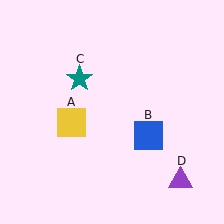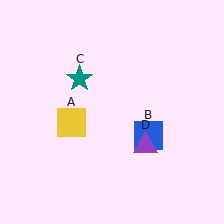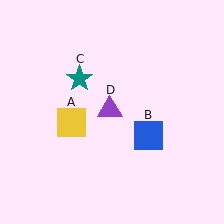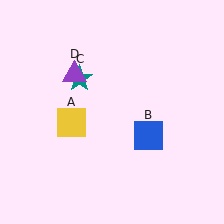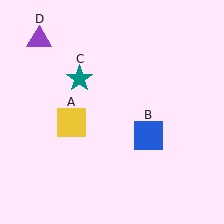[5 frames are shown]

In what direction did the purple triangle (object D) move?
The purple triangle (object D) moved up and to the left.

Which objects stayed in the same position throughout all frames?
Yellow square (object A) and blue square (object B) and teal star (object C) remained stationary.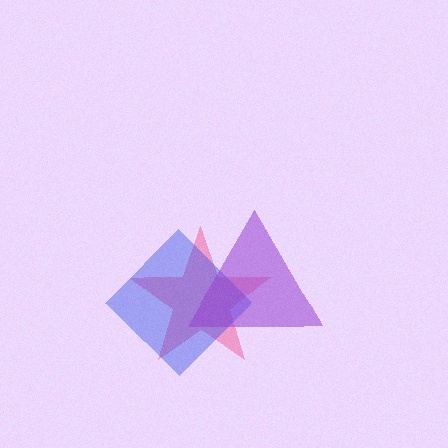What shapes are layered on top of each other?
The layered shapes are: a pink star, a blue diamond, a purple triangle.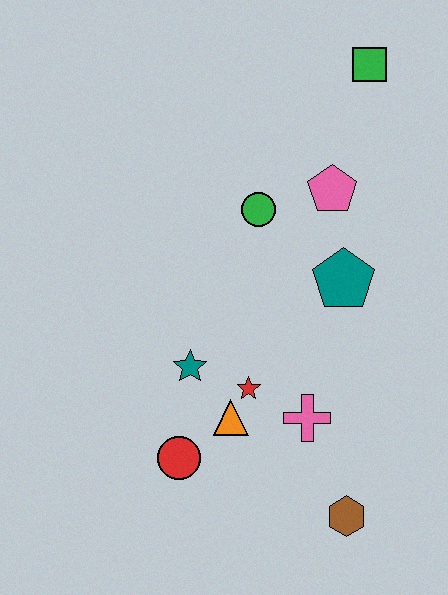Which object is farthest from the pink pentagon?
The brown hexagon is farthest from the pink pentagon.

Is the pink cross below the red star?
Yes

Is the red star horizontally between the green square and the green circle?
No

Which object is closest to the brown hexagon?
The pink cross is closest to the brown hexagon.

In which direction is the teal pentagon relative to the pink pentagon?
The teal pentagon is below the pink pentagon.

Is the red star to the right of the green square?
No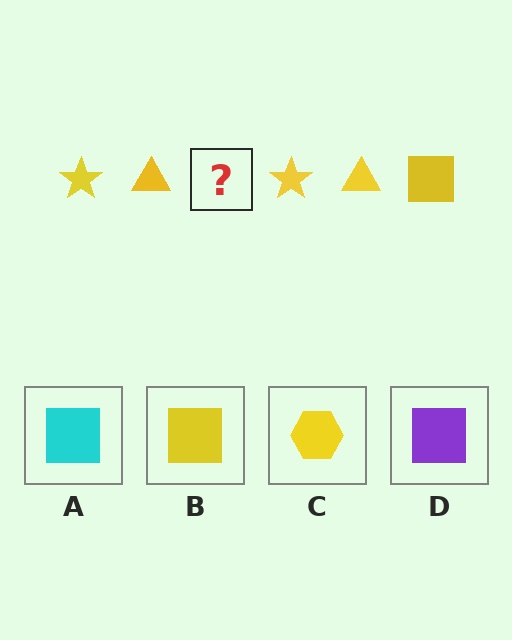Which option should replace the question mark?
Option B.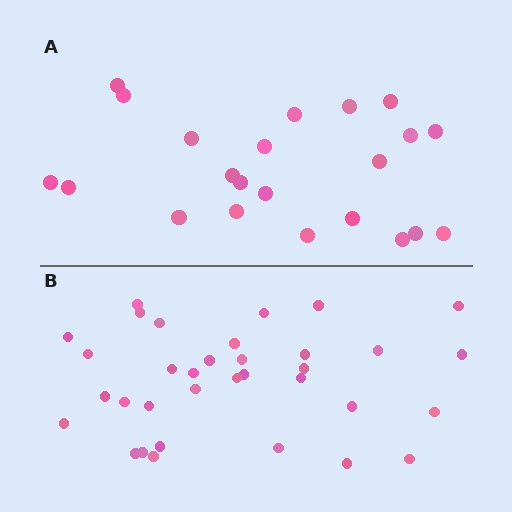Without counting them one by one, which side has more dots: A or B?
Region B (the bottom region) has more dots.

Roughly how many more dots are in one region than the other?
Region B has roughly 12 or so more dots than region A.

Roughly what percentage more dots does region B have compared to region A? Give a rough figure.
About 55% more.